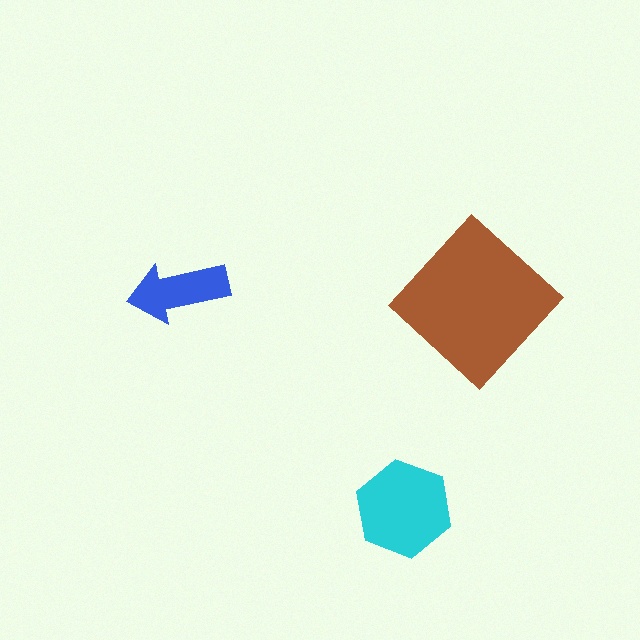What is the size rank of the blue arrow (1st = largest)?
3rd.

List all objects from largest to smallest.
The brown diamond, the cyan hexagon, the blue arrow.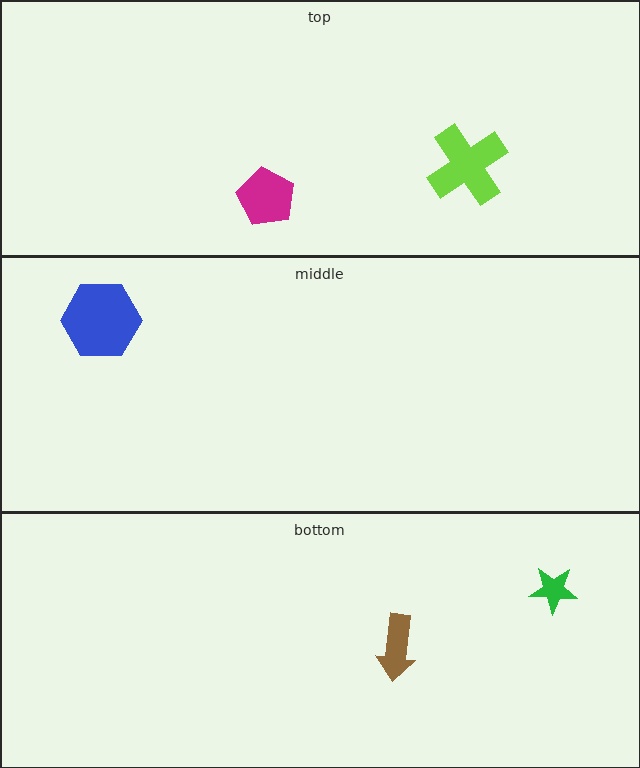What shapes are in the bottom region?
The brown arrow, the green star.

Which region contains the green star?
The bottom region.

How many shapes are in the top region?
2.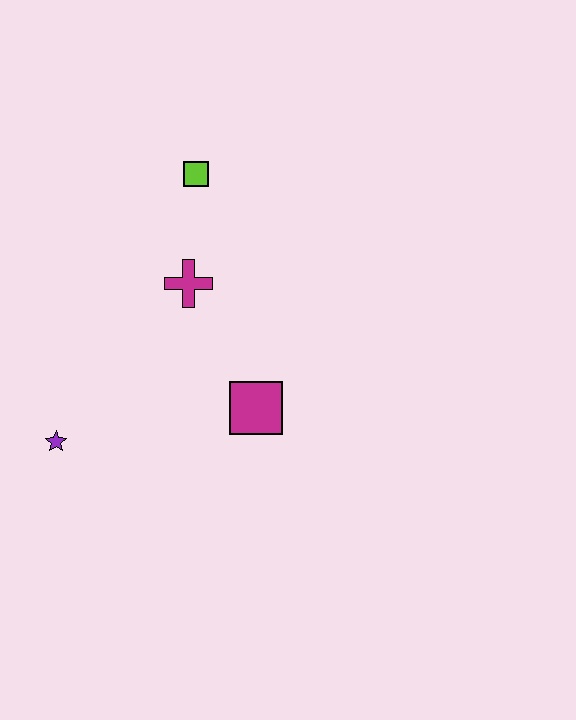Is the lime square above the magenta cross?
Yes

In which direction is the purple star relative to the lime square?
The purple star is below the lime square.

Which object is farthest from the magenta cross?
The purple star is farthest from the magenta cross.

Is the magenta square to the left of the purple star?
No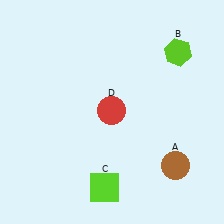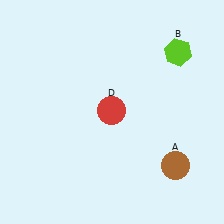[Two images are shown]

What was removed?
The lime square (C) was removed in Image 2.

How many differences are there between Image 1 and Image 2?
There is 1 difference between the two images.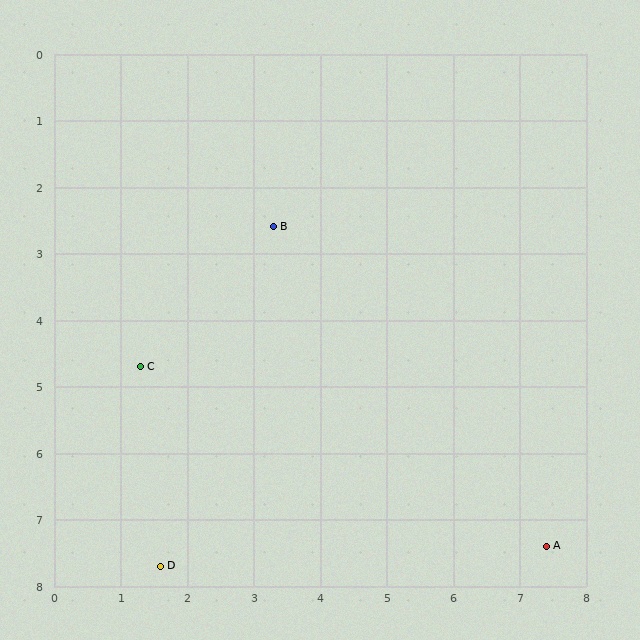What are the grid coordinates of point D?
Point D is at approximately (1.6, 7.7).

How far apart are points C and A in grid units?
Points C and A are about 6.7 grid units apart.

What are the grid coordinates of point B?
Point B is at approximately (3.3, 2.6).